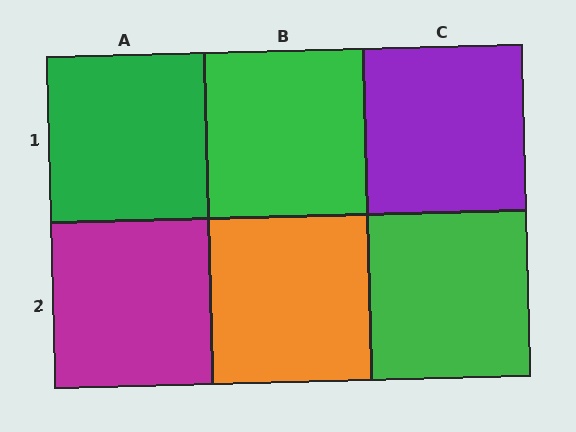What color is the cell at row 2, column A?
Magenta.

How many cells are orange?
1 cell is orange.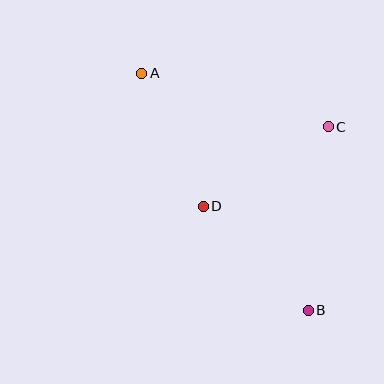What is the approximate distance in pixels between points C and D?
The distance between C and D is approximately 148 pixels.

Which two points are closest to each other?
Points A and D are closest to each other.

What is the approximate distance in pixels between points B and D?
The distance between B and D is approximately 148 pixels.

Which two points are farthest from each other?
Points A and B are farthest from each other.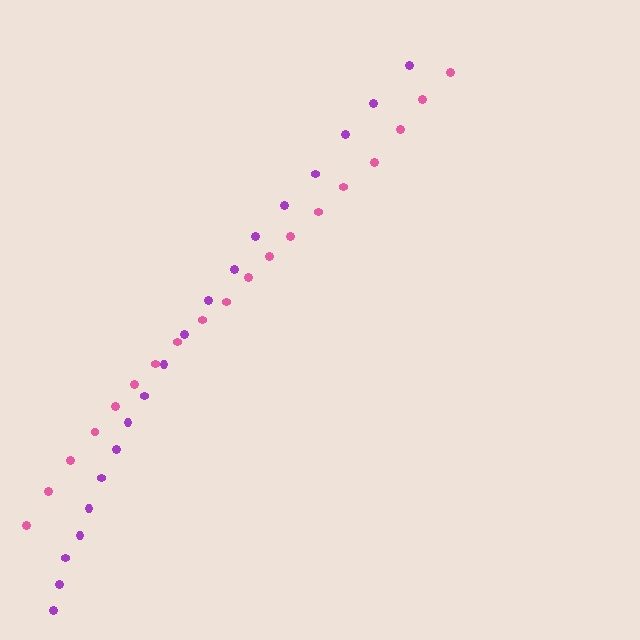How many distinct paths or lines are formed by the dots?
There are 2 distinct paths.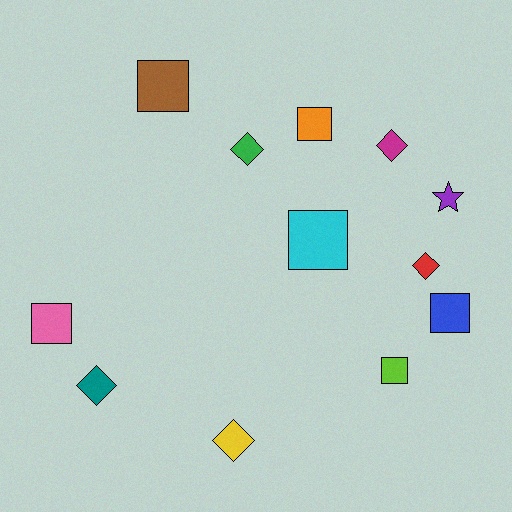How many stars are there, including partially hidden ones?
There is 1 star.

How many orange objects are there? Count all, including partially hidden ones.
There is 1 orange object.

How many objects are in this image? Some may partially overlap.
There are 12 objects.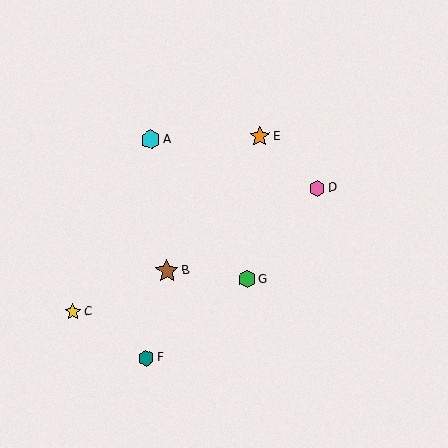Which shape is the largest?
The brown star (labeled B) is the largest.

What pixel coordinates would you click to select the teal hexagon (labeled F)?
Click at (146, 358) to select the teal hexagon F.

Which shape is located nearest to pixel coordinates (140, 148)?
The cyan hexagon (labeled A) at (151, 140) is nearest to that location.